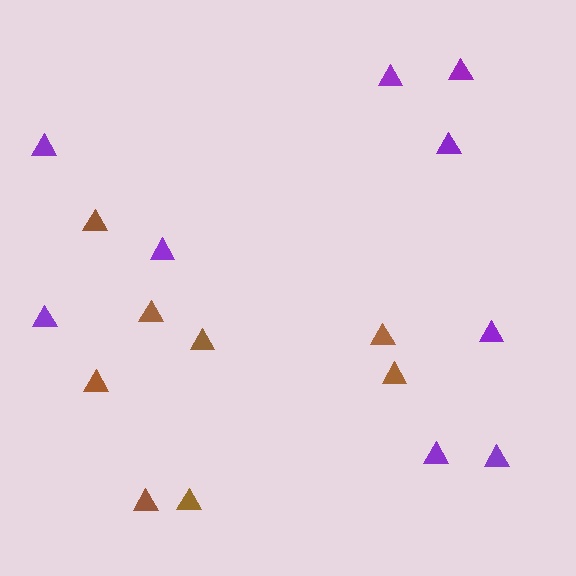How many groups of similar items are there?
There are 2 groups: one group of brown triangles (8) and one group of purple triangles (9).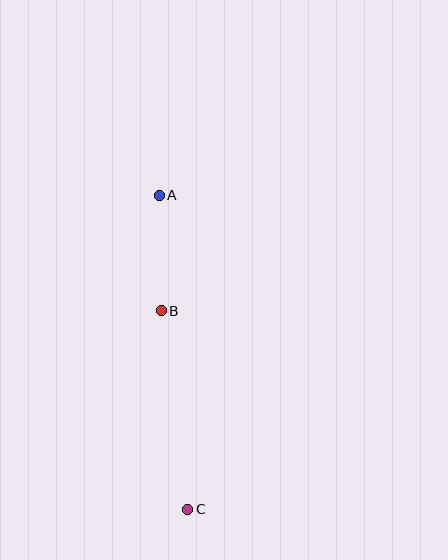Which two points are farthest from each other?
Points A and C are farthest from each other.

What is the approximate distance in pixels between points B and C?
The distance between B and C is approximately 200 pixels.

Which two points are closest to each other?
Points A and B are closest to each other.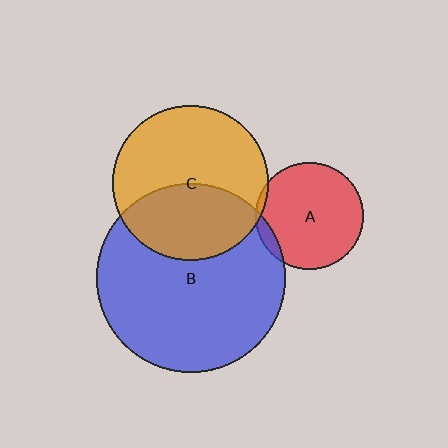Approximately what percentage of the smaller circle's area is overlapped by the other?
Approximately 5%.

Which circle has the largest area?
Circle B (blue).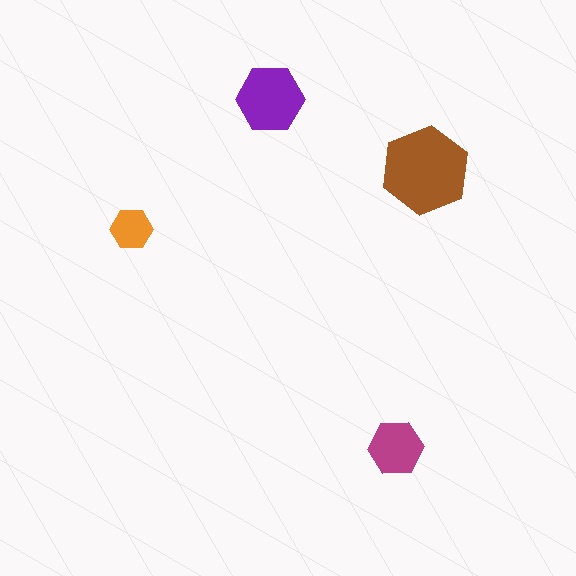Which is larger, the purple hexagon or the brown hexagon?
The brown one.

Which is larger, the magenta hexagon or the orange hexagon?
The magenta one.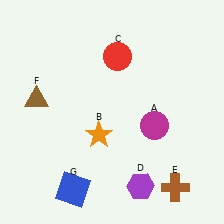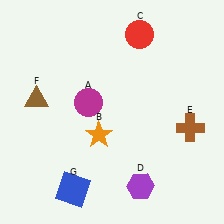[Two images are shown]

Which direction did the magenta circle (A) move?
The magenta circle (A) moved left.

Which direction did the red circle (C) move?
The red circle (C) moved up.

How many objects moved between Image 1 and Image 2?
3 objects moved between the two images.